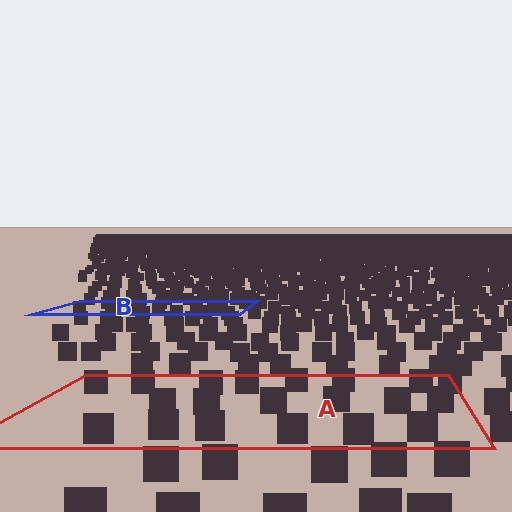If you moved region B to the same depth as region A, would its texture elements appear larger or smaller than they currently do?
They would appear larger. At a closer depth, the same texture elements are projected at a bigger on-screen size.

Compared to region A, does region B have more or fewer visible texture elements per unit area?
Region B has more texture elements per unit area — they are packed more densely because it is farther away.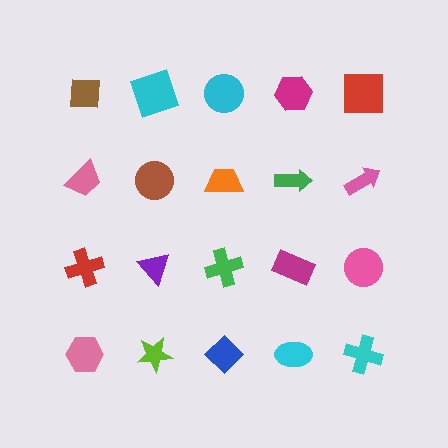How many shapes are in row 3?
5 shapes.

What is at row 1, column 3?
A cyan circle.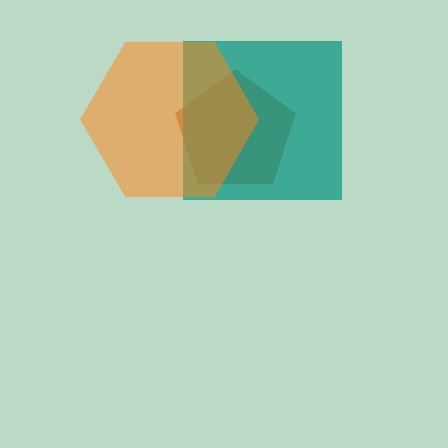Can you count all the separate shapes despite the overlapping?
Yes, there are 3 separate shapes.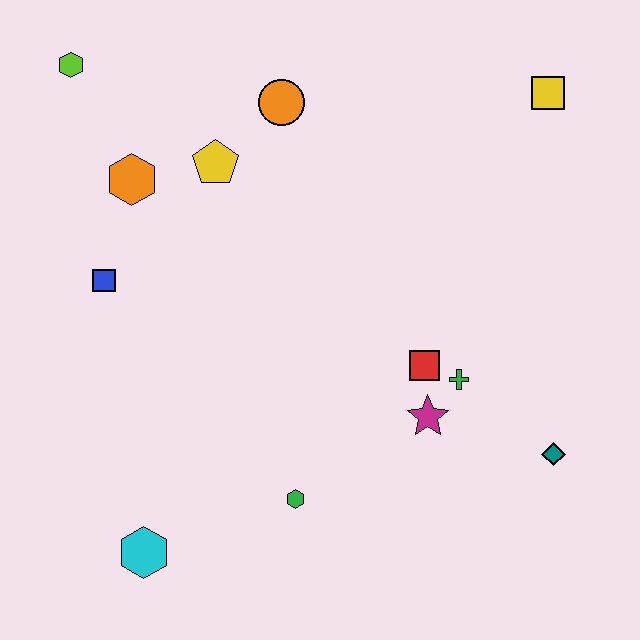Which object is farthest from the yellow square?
The cyan hexagon is farthest from the yellow square.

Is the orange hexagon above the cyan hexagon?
Yes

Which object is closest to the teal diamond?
The green cross is closest to the teal diamond.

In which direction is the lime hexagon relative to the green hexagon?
The lime hexagon is above the green hexagon.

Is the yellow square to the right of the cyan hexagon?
Yes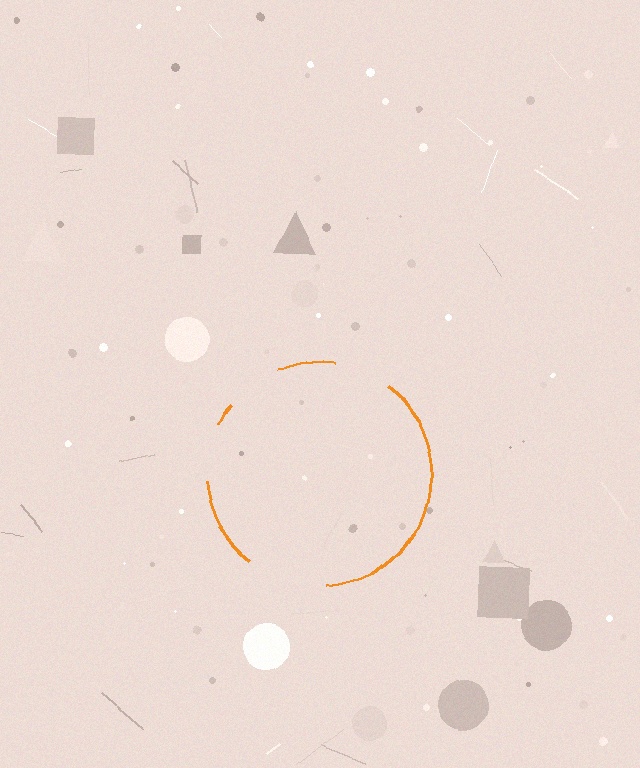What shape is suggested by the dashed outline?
The dashed outline suggests a circle.